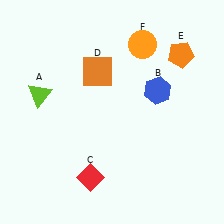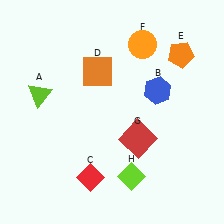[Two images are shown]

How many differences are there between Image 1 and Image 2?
There are 2 differences between the two images.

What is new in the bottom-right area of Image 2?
A lime diamond (H) was added in the bottom-right area of Image 2.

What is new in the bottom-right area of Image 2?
A red square (G) was added in the bottom-right area of Image 2.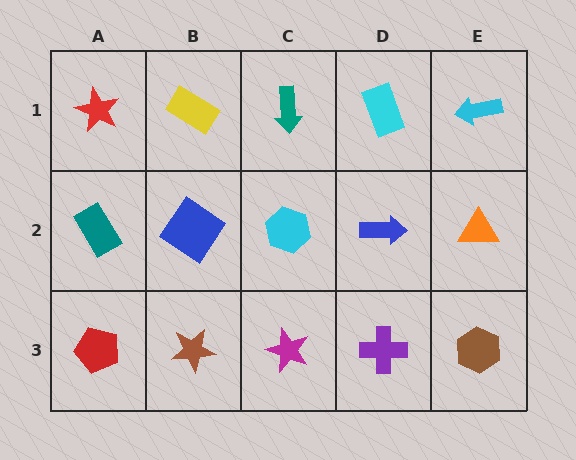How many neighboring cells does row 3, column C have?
3.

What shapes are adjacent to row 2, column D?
A cyan rectangle (row 1, column D), a purple cross (row 3, column D), a cyan hexagon (row 2, column C), an orange triangle (row 2, column E).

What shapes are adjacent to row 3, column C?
A cyan hexagon (row 2, column C), a brown star (row 3, column B), a purple cross (row 3, column D).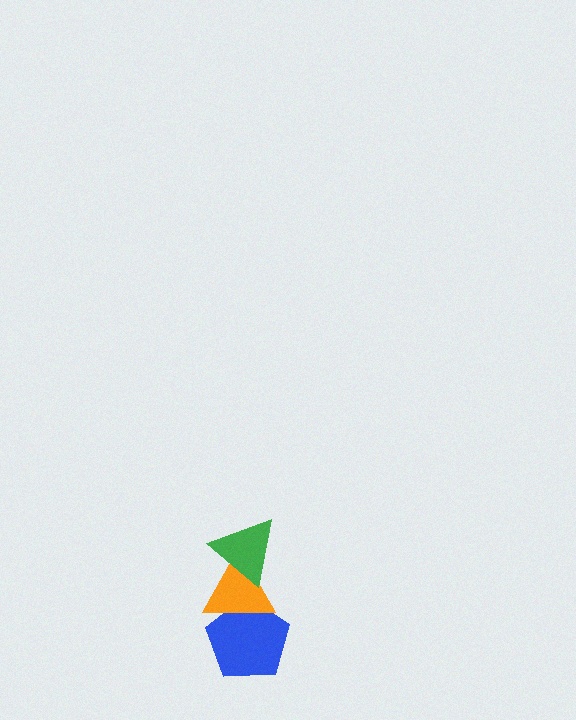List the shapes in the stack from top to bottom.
From top to bottom: the green triangle, the orange triangle, the blue pentagon.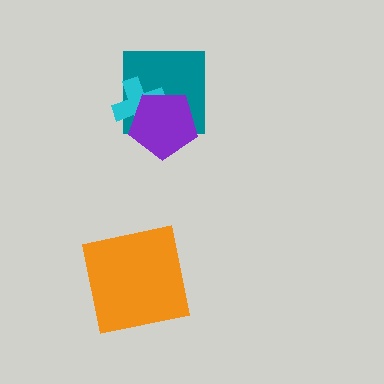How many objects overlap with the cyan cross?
2 objects overlap with the cyan cross.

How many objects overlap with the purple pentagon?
2 objects overlap with the purple pentagon.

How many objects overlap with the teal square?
2 objects overlap with the teal square.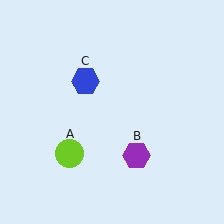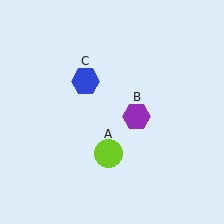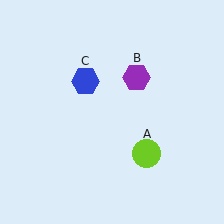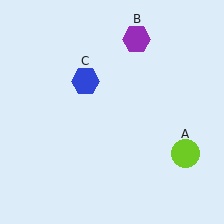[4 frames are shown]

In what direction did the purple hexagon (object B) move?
The purple hexagon (object B) moved up.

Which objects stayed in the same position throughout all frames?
Blue hexagon (object C) remained stationary.